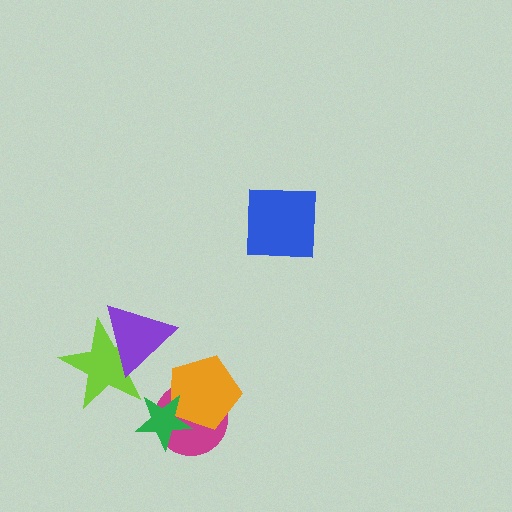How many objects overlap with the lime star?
1 object overlaps with the lime star.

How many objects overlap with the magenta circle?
2 objects overlap with the magenta circle.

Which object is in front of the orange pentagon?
The green star is in front of the orange pentagon.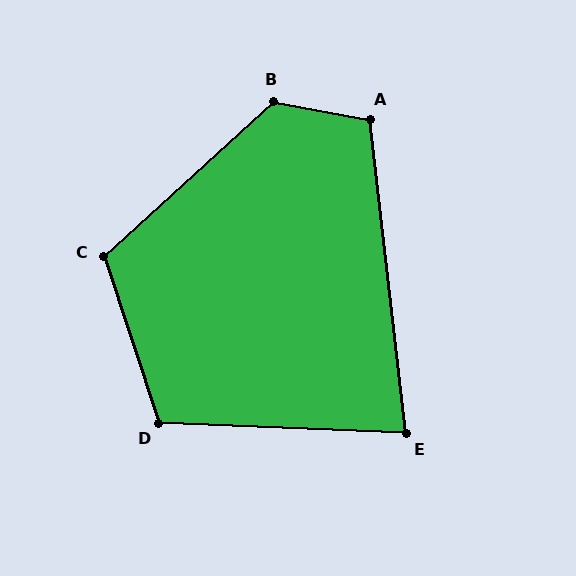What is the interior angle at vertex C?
Approximately 114 degrees (obtuse).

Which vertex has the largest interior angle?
B, at approximately 127 degrees.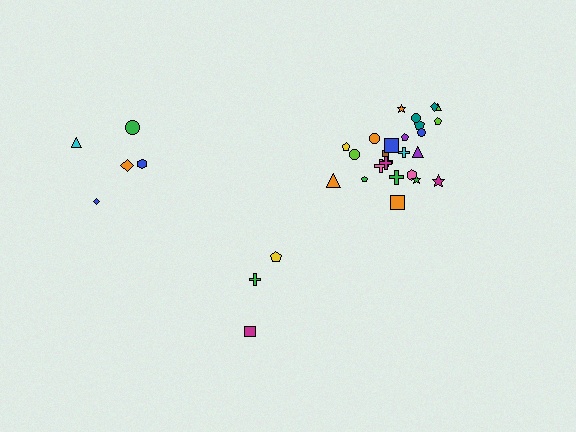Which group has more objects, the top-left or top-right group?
The top-right group.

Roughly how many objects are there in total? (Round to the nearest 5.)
Roughly 35 objects in total.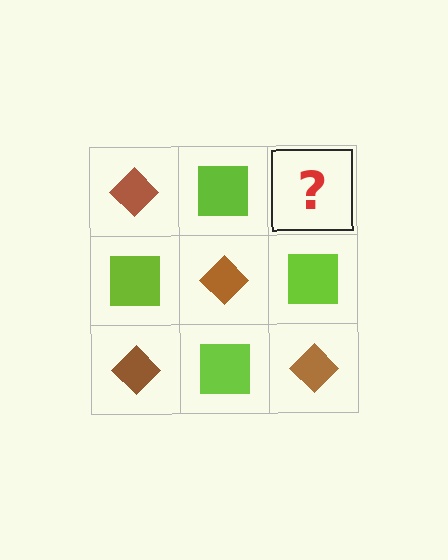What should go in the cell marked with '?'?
The missing cell should contain a brown diamond.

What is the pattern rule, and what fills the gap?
The rule is that it alternates brown diamond and lime square in a checkerboard pattern. The gap should be filled with a brown diamond.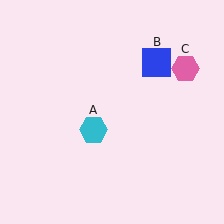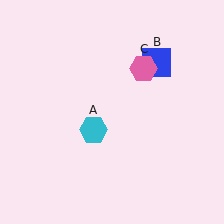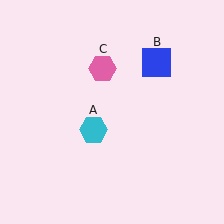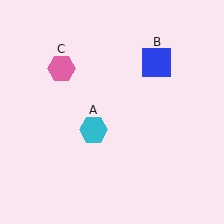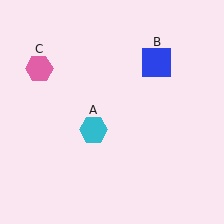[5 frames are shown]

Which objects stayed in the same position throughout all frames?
Cyan hexagon (object A) and blue square (object B) remained stationary.